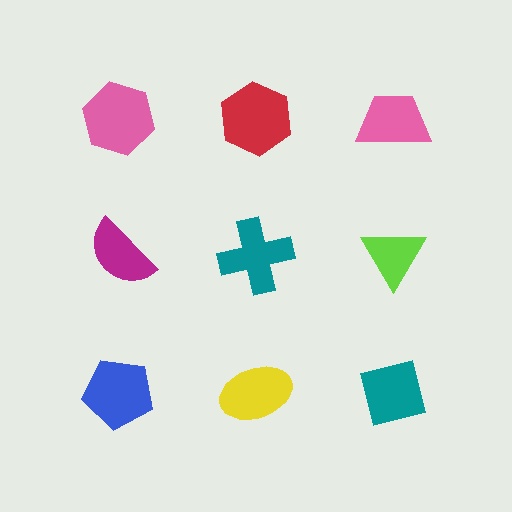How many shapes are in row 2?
3 shapes.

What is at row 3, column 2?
A yellow ellipse.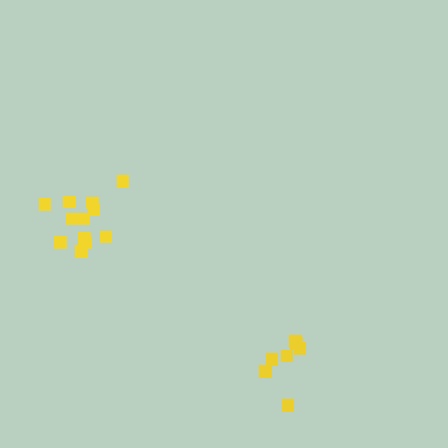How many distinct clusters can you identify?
There are 2 distinct clusters.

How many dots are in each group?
Group 1: 12 dots, Group 2: 7 dots (19 total).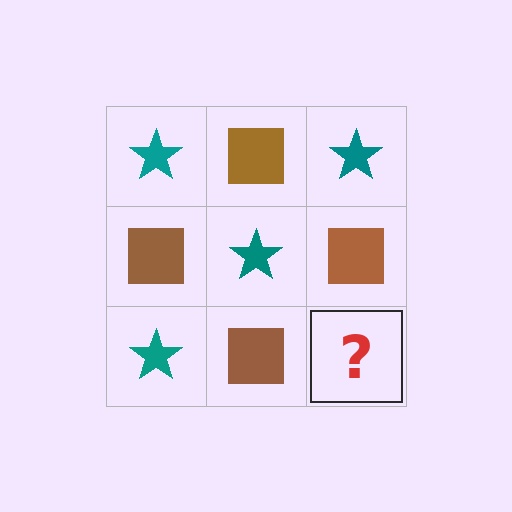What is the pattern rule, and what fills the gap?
The rule is that it alternates teal star and brown square in a checkerboard pattern. The gap should be filled with a teal star.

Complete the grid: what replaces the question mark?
The question mark should be replaced with a teal star.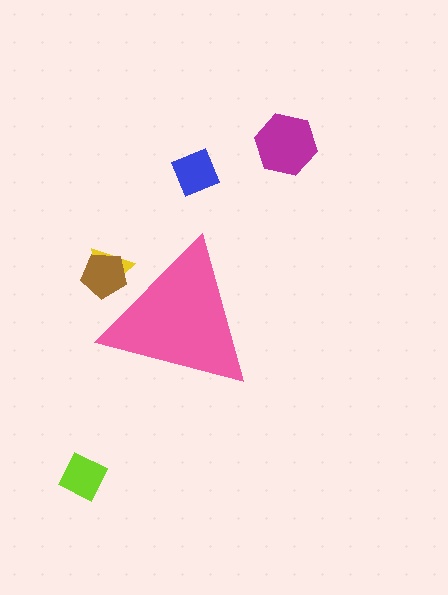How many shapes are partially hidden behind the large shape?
2 shapes are partially hidden.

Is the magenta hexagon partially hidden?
No, the magenta hexagon is fully visible.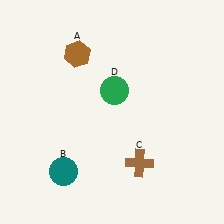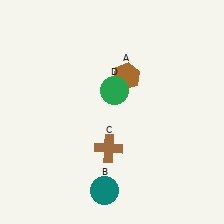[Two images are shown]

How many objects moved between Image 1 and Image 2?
3 objects moved between the two images.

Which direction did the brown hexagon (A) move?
The brown hexagon (A) moved right.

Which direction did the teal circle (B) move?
The teal circle (B) moved right.